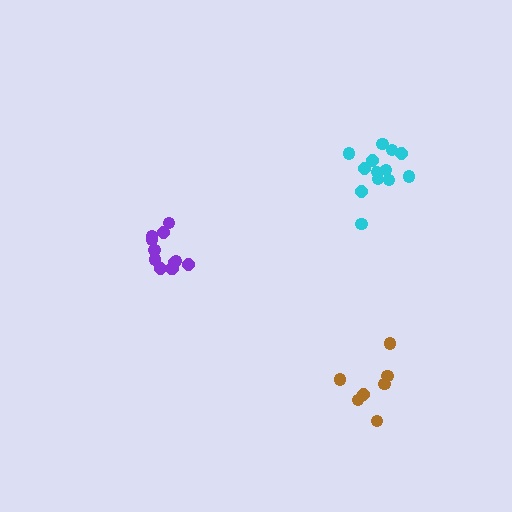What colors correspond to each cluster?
The clusters are colored: brown, purple, cyan.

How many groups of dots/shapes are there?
There are 3 groups.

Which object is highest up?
The cyan cluster is topmost.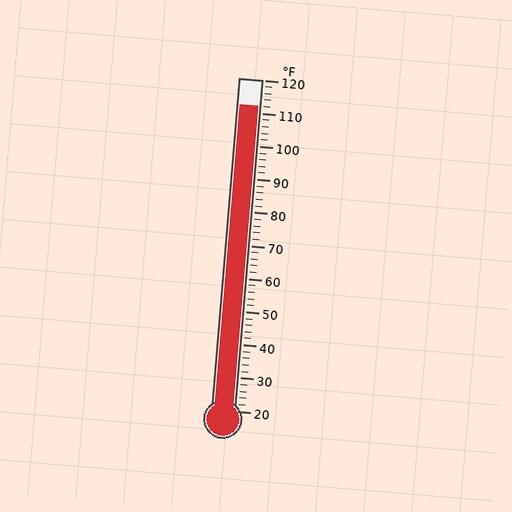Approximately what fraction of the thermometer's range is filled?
The thermometer is filled to approximately 90% of its range.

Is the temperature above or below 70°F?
The temperature is above 70°F.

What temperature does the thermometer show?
The thermometer shows approximately 112°F.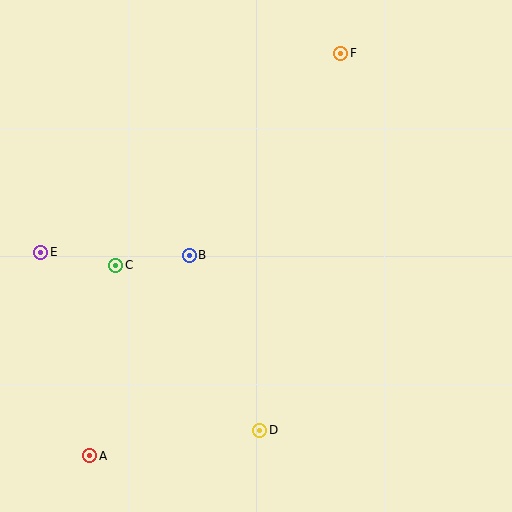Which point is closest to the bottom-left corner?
Point A is closest to the bottom-left corner.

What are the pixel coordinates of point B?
Point B is at (189, 255).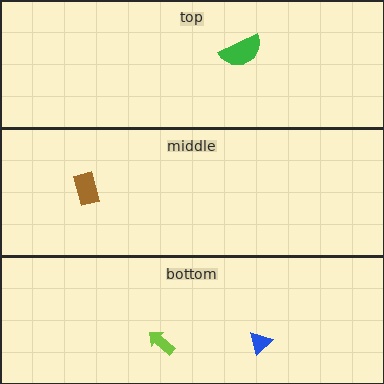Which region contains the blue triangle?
The bottom region.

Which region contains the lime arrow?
The bottom region.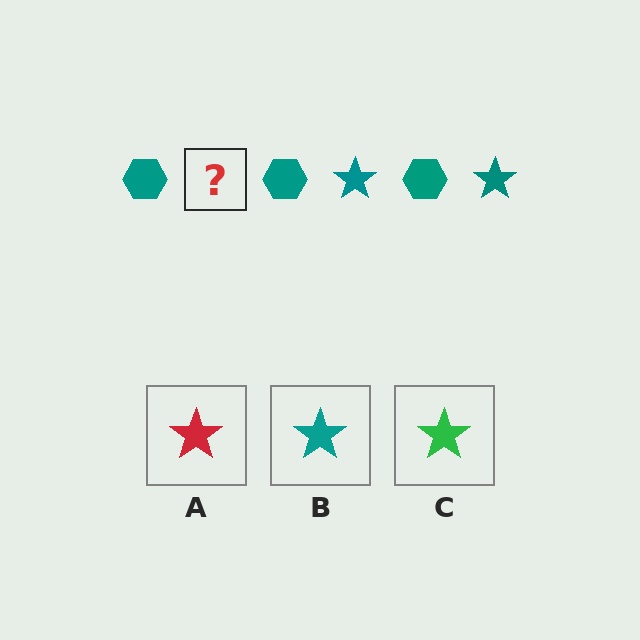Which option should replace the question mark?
Option B.